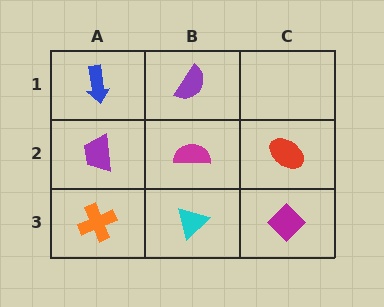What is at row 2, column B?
A magenta semicircle.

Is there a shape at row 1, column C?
No, that cell is empty.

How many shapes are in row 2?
3 shapes.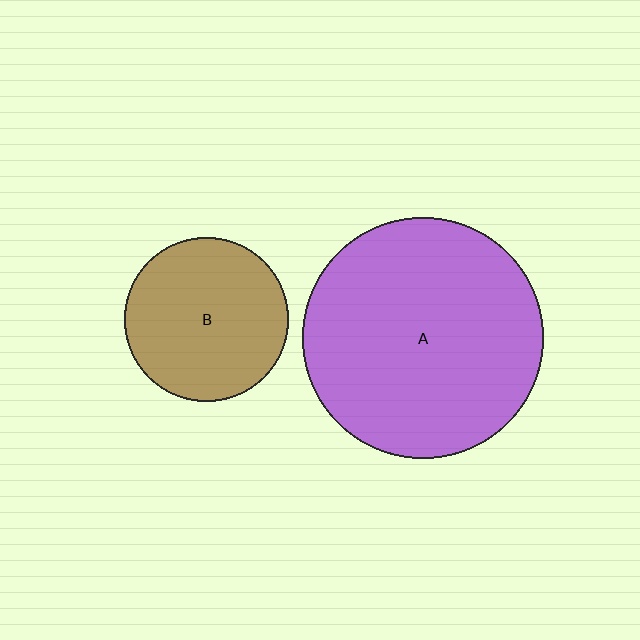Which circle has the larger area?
Circle A (purple).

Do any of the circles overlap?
No, none of the circles overlap.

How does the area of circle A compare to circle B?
Approximately 2.2 times.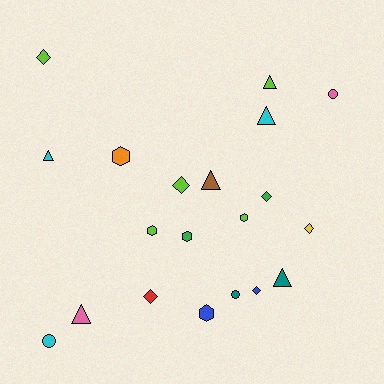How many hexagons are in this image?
There are 5 hexagons.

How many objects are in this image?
There are 20 objects.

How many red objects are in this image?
There is 1 red object.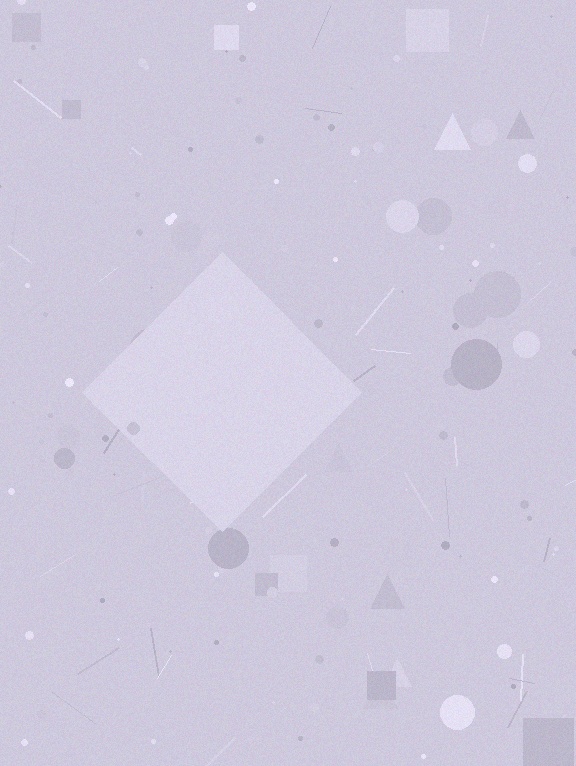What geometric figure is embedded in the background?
A diamond is embedded in the background.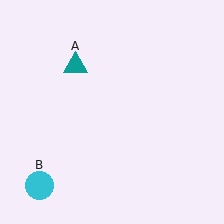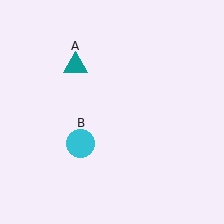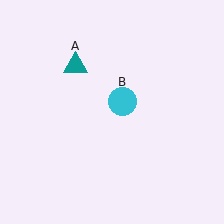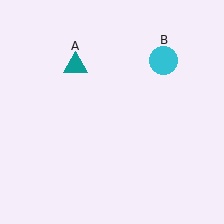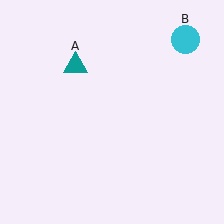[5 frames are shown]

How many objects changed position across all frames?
1 object changed position: cyan circle (object B).